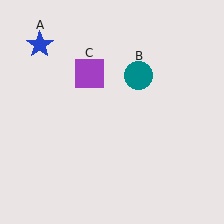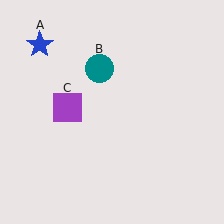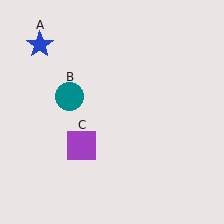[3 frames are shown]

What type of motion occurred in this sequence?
The teal circle (object B), purple square (object C) rotated counterclockwise around the center of the scene.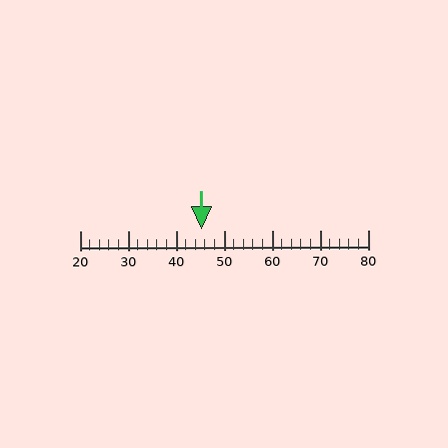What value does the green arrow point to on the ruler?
The green arrow points to approximately 45.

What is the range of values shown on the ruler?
The ruler shows values from 20 to 80.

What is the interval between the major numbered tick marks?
The major tick marks are spaced 10 units apart.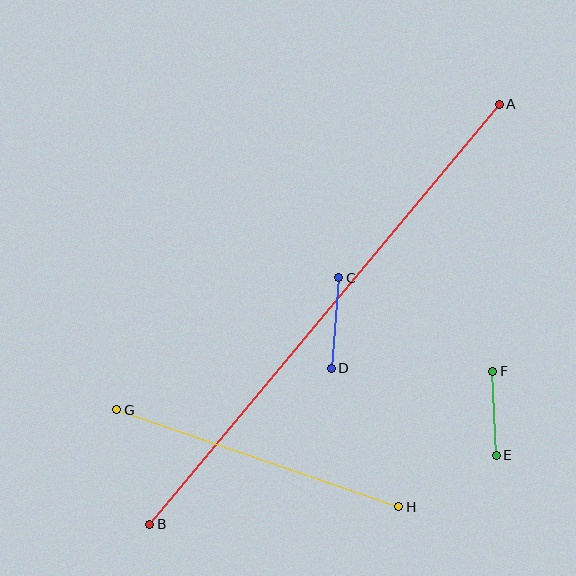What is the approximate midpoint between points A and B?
The midpoint is at approximately (325, 314) pixels.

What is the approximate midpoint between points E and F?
The midpoint is at approximately (494, 413) pixels.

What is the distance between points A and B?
The distance is approximately 546 pixels.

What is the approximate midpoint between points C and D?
The midpoint is at approximately (335, 323) pixels.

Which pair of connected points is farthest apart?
Points A and B are farthest apart.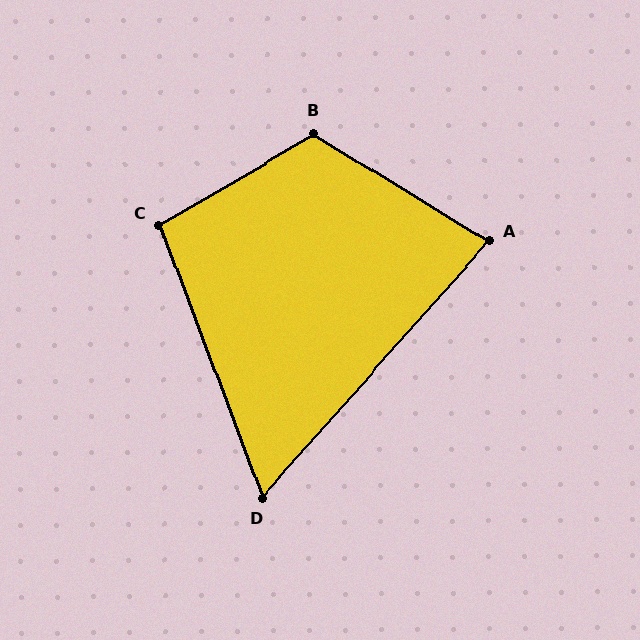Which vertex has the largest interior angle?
B, at approximately 118 degrees.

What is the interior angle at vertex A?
Approximately 80 degrees (acute).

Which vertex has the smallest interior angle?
D, at approximately 62 degrees.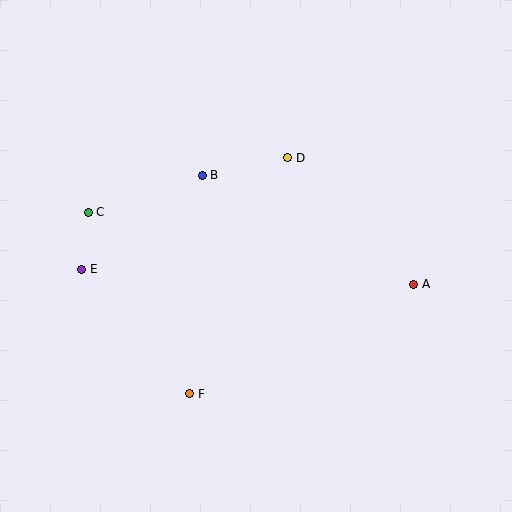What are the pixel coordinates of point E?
Point E is at (82, 269).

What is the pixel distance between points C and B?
The distance between C and B is 120 pixels.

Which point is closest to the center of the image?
Point B at (202, 175) is closest to the center.